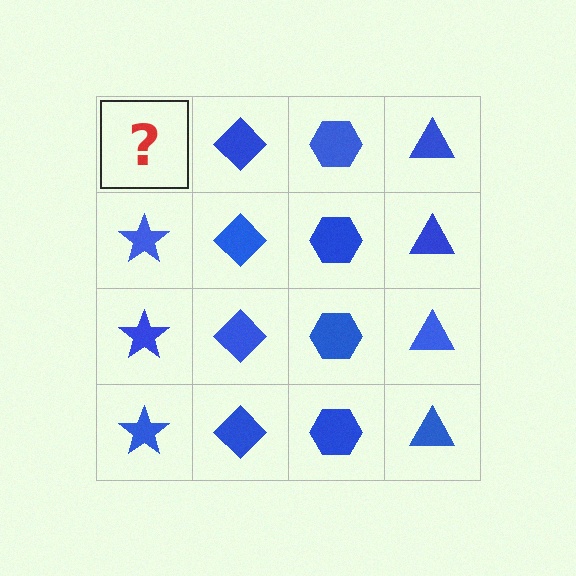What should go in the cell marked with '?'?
The missing cell should contain a blue star.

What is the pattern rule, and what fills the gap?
The rule is that each column has a consistent shape. The gap should be filled with a blue star.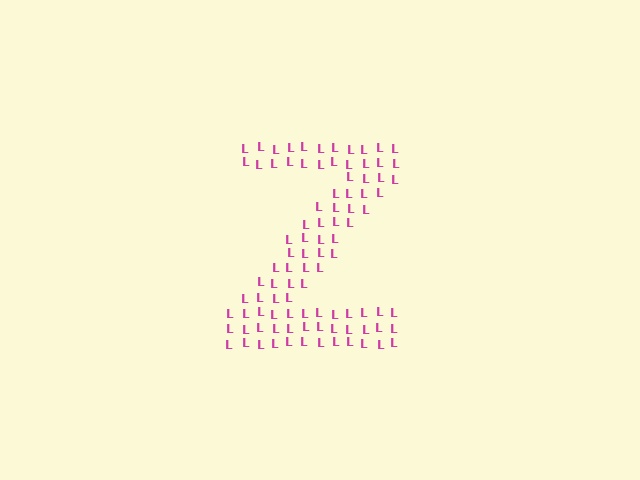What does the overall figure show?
The overall figure shows the letter Z.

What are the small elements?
The small elements are letter L's.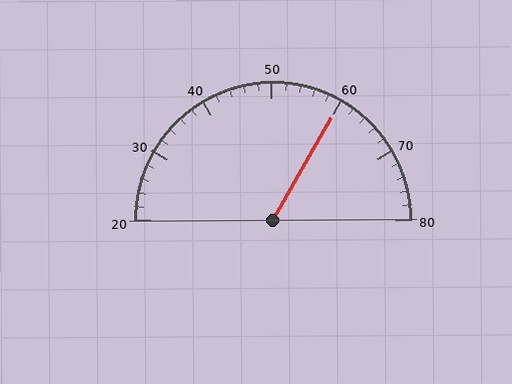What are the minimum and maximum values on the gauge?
The gauge ranges from 20 to 80.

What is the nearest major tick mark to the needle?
The nearest major tick mark is 60.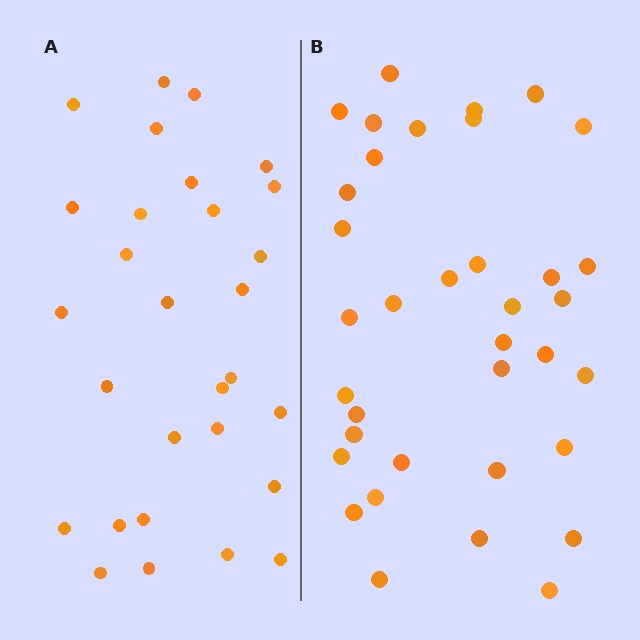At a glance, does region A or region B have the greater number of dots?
Region B (the right region) has more dots.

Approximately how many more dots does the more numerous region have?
Region B has roughly 8 or so more dots than region A.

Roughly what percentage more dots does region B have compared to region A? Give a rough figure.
About 25% more.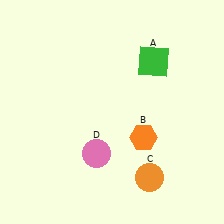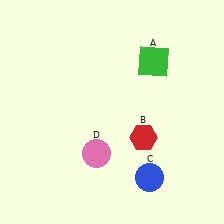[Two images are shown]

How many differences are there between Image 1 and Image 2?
There are 2 differences between the two images.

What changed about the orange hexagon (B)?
In Image 1, B is orange. In Image 2, it changed to red.